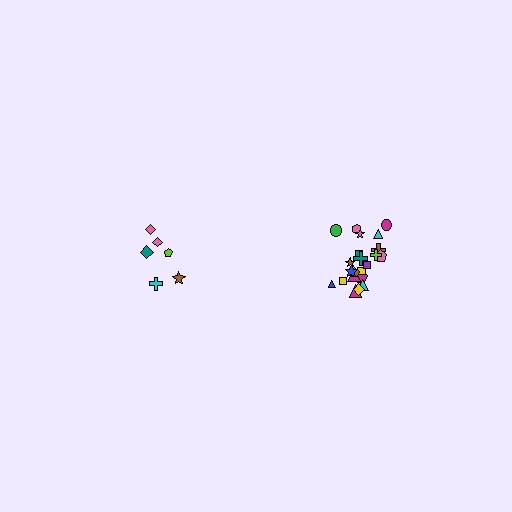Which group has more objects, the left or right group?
The right group.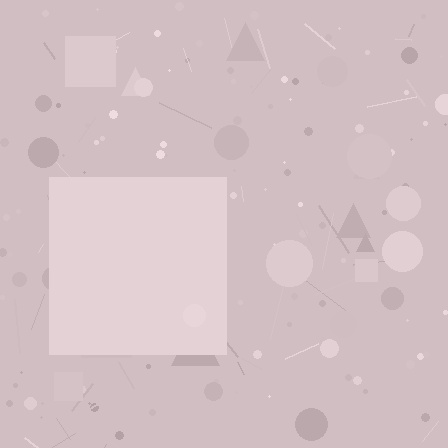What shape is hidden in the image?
A square is hidden in the image.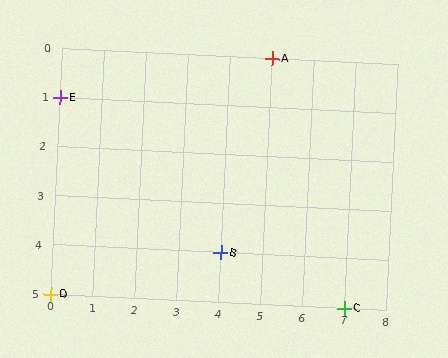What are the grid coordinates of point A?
Point A is at grid coordinates (5, 0).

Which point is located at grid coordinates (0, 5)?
Point D is at (0, 5).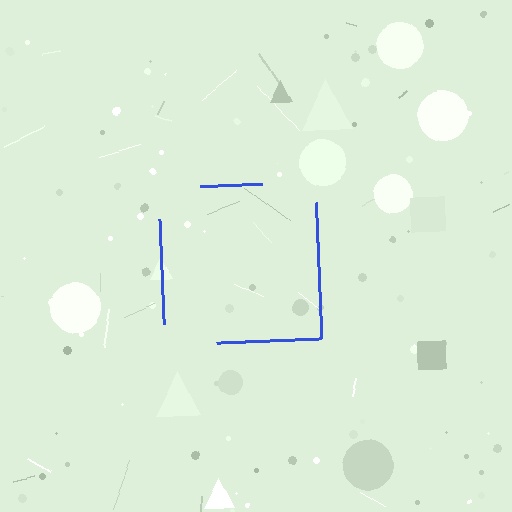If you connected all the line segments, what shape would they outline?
They would outline a square.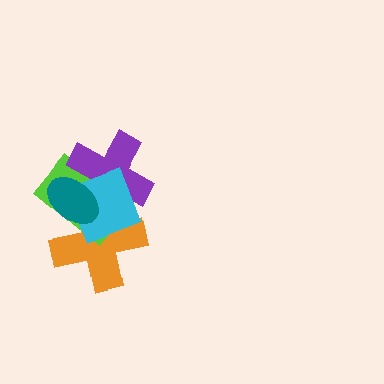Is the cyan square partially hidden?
Yes, it is partially covered by another shape.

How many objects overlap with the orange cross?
4 objects overlap with the orange cross.